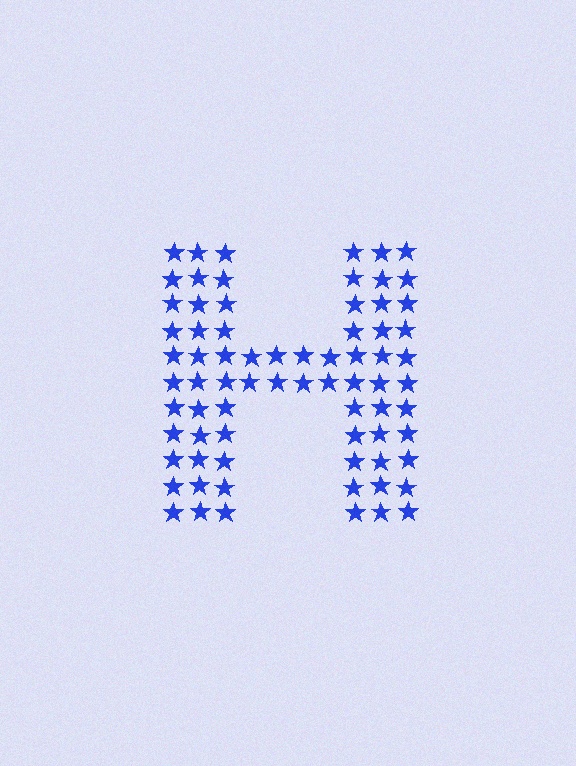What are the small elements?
The small elements are stars.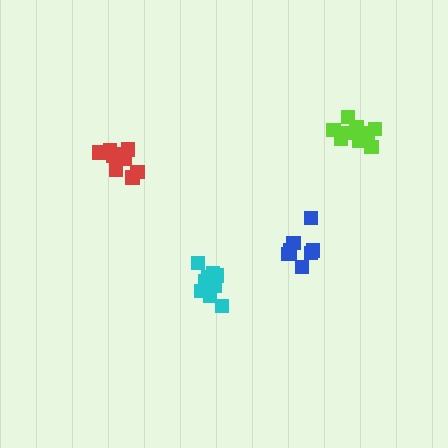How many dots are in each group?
Group 1: 11 dots, Group 2: 9 dots, Group 3: 8 dots, Group 4: 10 dots (38 total).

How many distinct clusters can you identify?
There are 4 distinct clusters.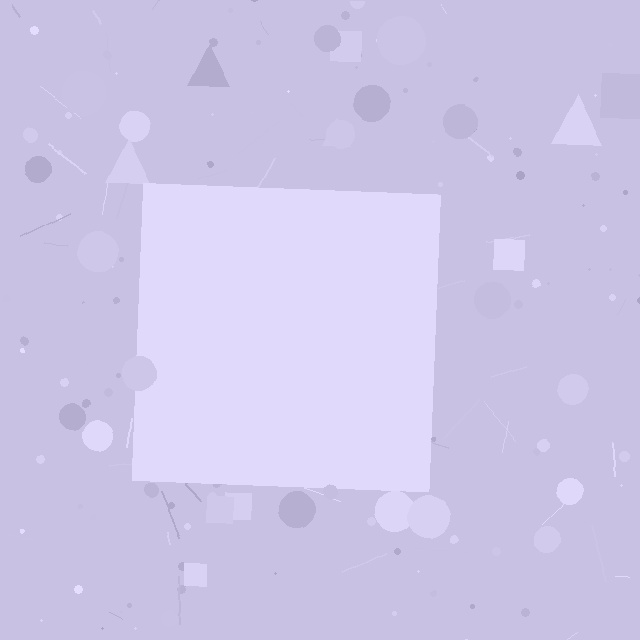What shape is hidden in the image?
A square is hidden in the image.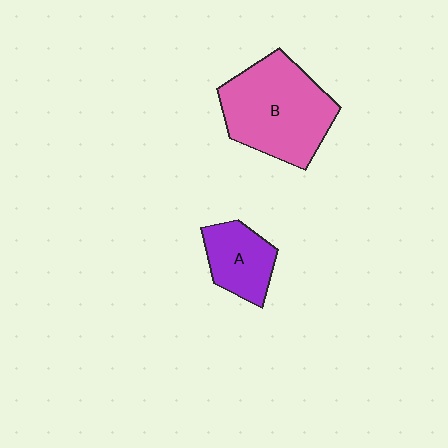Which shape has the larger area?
Shape B (pink).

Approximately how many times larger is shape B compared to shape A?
Approximately 2.1 times.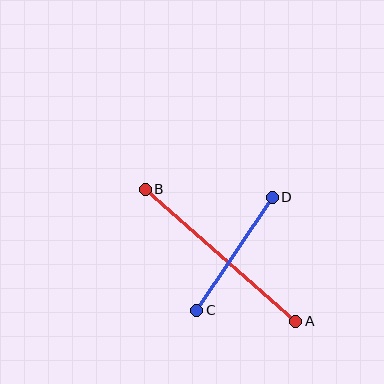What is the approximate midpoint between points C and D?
The midpoint is at approximately (234, 254) pixels.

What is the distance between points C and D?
The distance is approximately 136 pixels.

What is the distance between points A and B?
The distance is approximately 200 pixels.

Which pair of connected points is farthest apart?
Points A and B are farthest apart.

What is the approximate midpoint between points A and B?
The midpoint is at approximately (220, 255) pixels.